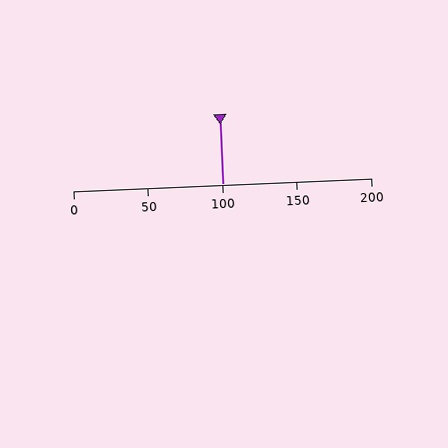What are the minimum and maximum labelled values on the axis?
The axis runs from 0 to 200.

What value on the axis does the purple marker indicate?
The marker indicates approximately 100.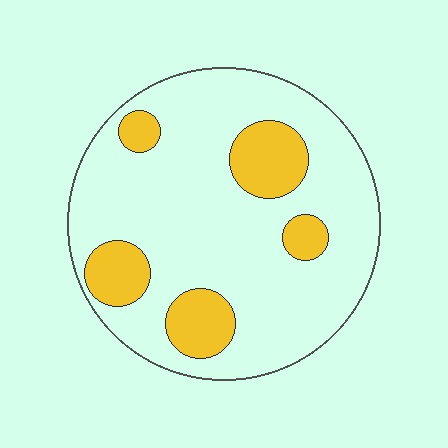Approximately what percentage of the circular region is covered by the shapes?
Approximately 20%.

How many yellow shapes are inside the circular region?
5.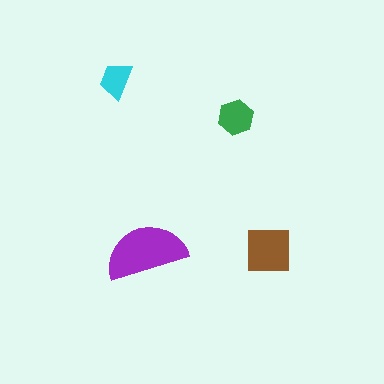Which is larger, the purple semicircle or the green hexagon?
The purple semicircle.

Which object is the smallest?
The cyan trapezoid.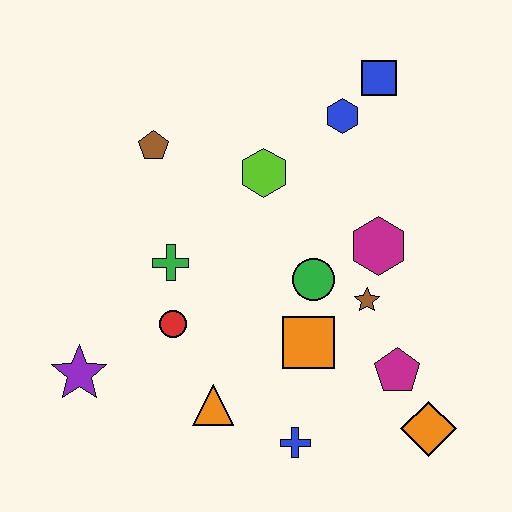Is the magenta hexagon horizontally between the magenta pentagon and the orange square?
Yes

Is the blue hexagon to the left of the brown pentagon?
No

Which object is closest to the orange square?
The green circle is closest to the orange square.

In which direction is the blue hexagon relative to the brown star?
The blue hexagon is above the brown star.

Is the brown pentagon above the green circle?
Yes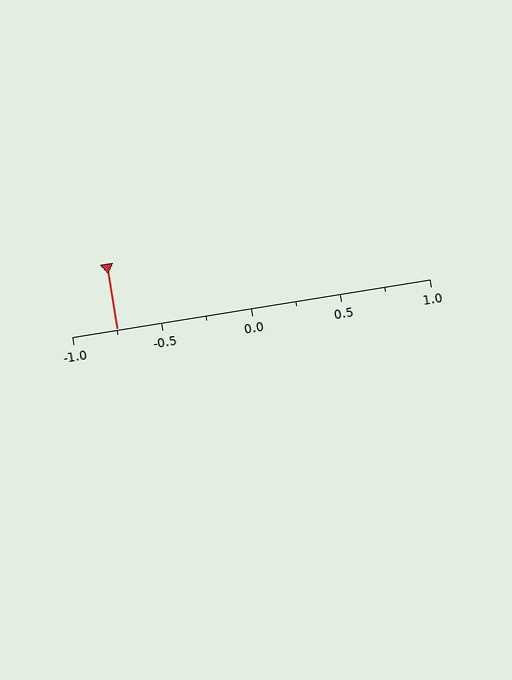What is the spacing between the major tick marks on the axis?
The major ticks are spaced 0.5 apart.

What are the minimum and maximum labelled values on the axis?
The axis runs from -1.0 to 1.0.